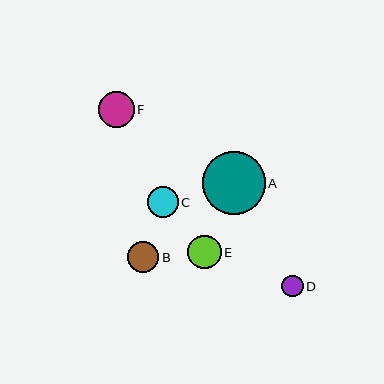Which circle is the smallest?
Circle D is the smallest with a size of approximately 21 pixels.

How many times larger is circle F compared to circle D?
Circle F is approximately 1.7 times the size of circle D.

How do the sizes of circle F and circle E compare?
Circle F and circle E are approximately the same size.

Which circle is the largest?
Circle A is the largest with a size of approximately 63 pixels.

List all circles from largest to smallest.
From largest to smallest: A, F, E, B, C, D.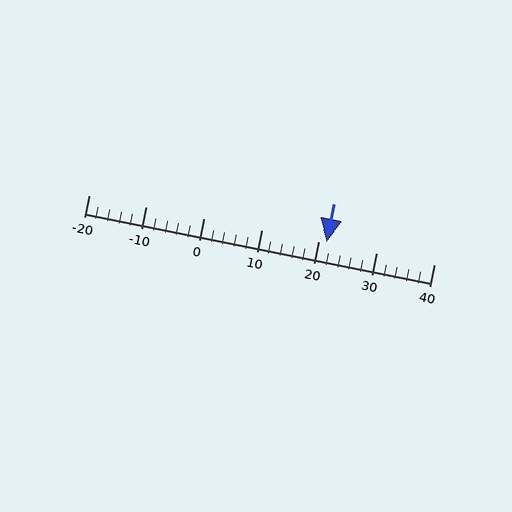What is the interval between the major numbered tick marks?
The major tick marks are spaced 10 units apart.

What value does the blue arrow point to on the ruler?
The blue arrow points to approximately 21.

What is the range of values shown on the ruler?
The ruler shows values from -20 to 40.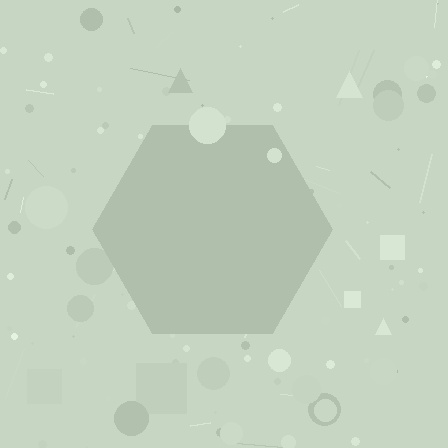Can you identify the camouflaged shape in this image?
The camouflaged shape is a hexagon.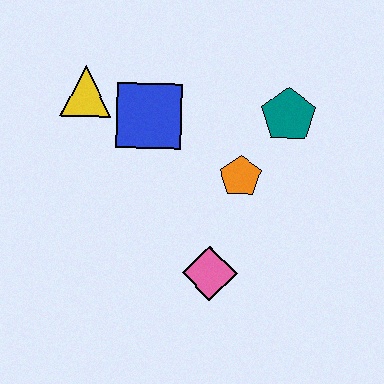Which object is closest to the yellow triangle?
The blue square is closest to the yellow triangle.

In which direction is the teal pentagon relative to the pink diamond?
The teal pentagon is above the pink diamond.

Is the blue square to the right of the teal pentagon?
No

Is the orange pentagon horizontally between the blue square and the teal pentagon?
Yes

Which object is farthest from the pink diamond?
The yellow triangle is farthest from the pink diamond.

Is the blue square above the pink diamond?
Yes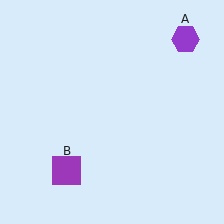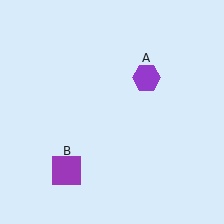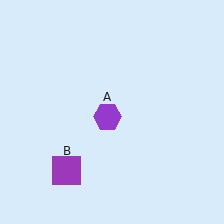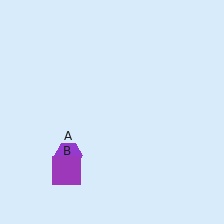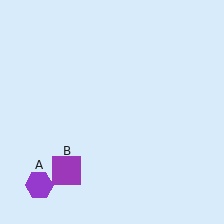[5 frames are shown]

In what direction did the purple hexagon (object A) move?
The purple hexagon (object A) moved down and to the left.